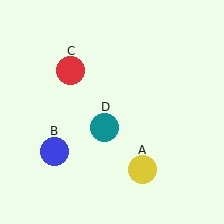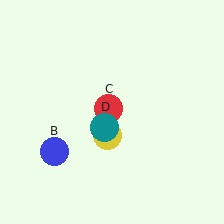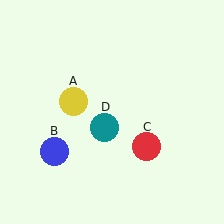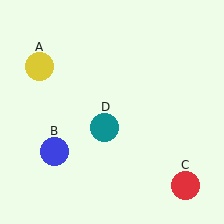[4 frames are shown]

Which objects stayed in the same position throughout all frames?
Blue circle (object B) and teal circle (object D) remained stationary.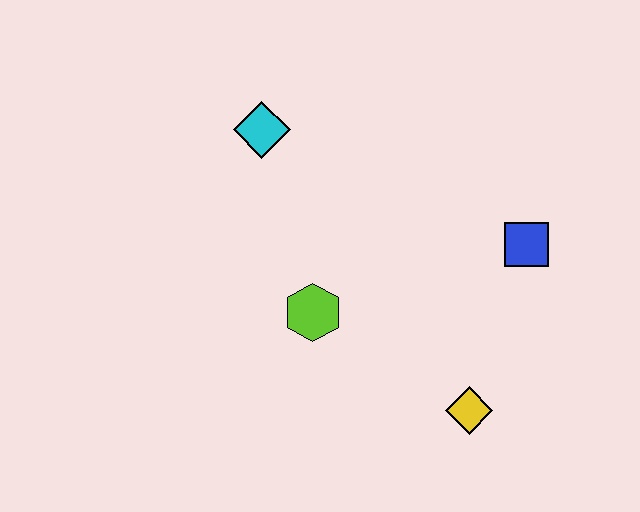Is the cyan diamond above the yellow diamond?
Yes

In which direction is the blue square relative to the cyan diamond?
The blue square is to the right of the cyan diamond.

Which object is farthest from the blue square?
The cyan diamond is farthest from the blue square.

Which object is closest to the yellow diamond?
The blue square is closest to the yellow diamond.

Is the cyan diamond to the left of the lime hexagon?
Yes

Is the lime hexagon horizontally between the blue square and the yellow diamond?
No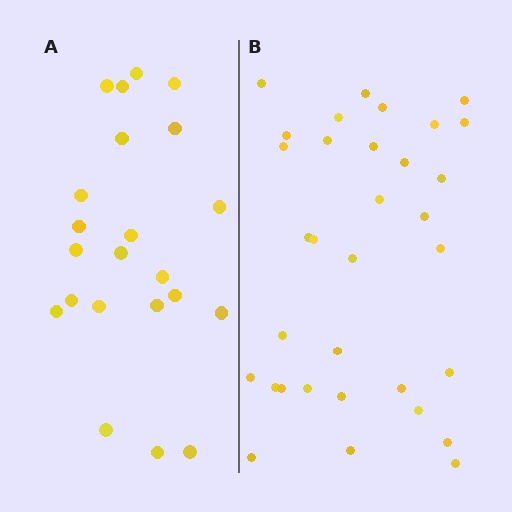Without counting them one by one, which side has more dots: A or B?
Region B (the right region) has more dots.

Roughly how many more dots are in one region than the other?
Region B has roughly 12 or so more dots than region A.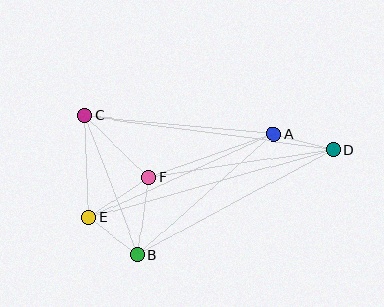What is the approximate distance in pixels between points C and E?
The distance between C and E is approximately 102 pixels.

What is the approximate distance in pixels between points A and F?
The distance between A and F is approximately 132 pixels.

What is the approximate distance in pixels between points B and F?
The distance between B and F is approximately 78 pixels.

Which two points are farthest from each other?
Points D and E are farthest from each other.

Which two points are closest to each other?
Points A and D are closest to each other.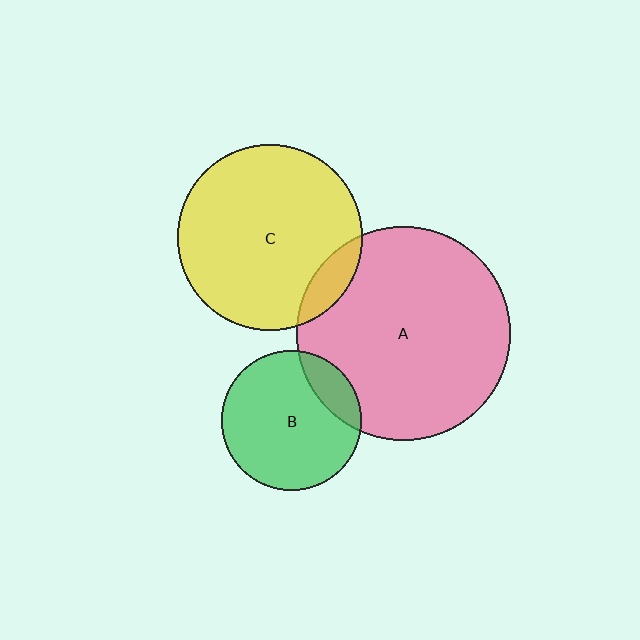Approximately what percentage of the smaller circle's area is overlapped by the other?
Approximately 10%.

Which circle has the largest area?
Circle A (pink).